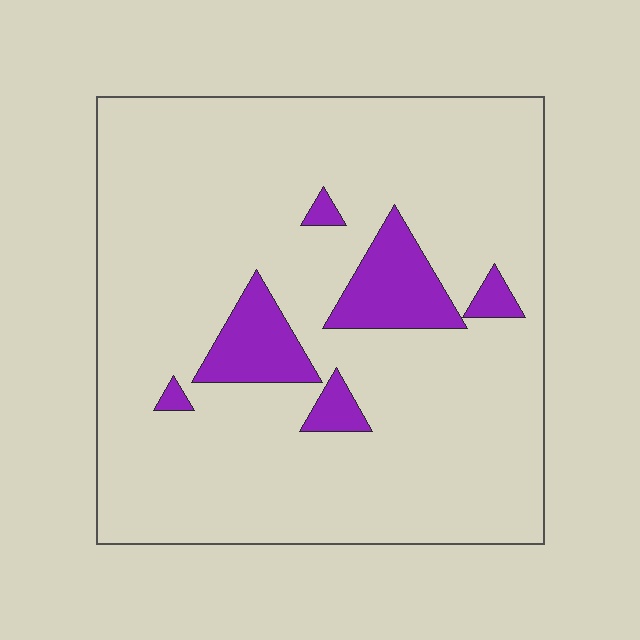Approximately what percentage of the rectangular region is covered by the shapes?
Approximately 10%.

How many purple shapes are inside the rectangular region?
6.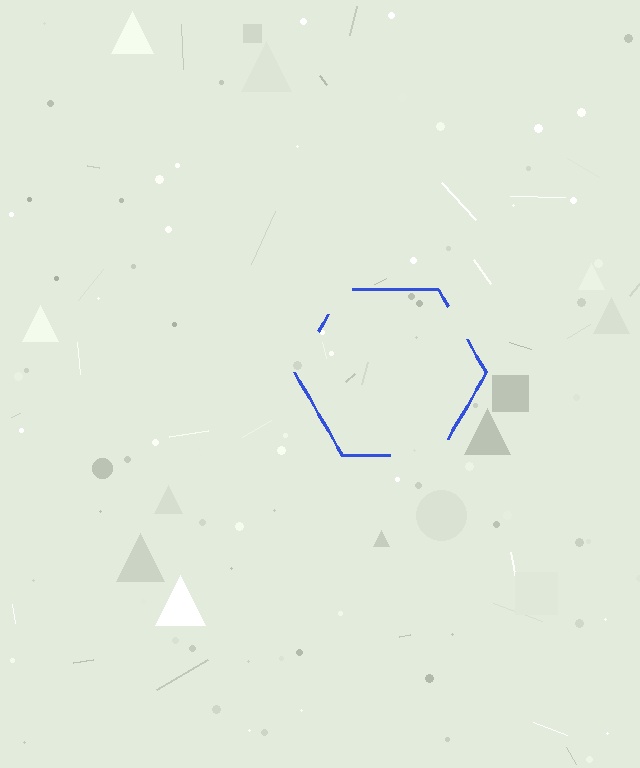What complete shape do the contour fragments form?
The contour fragments form a hexagon.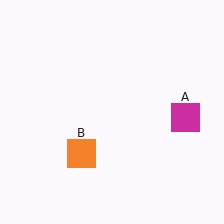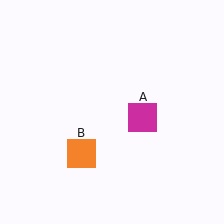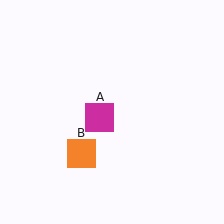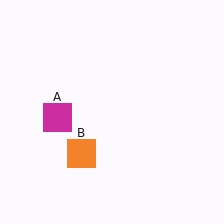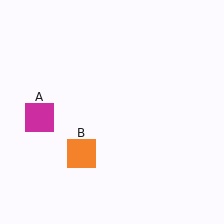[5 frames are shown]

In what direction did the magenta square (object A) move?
The magenta square (object A) moved left.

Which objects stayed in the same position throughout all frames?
Orange square (object B) remained stationary.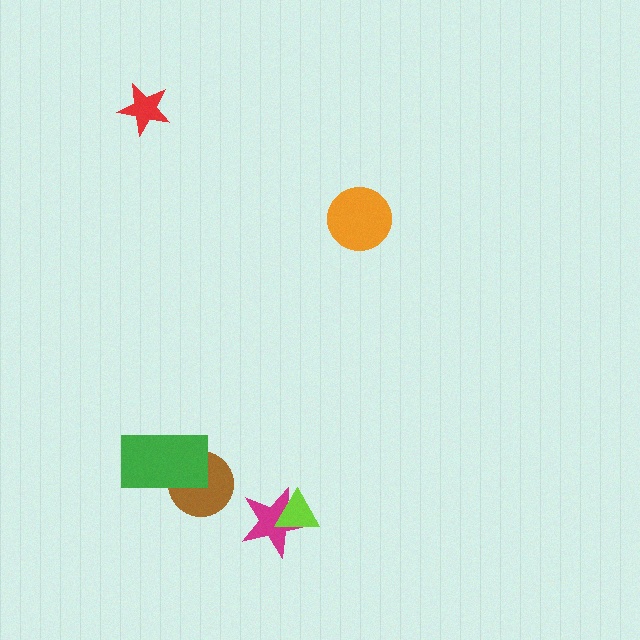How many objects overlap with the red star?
0 objects overlap with the red star.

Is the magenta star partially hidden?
Yes, it is partially covered by another shape.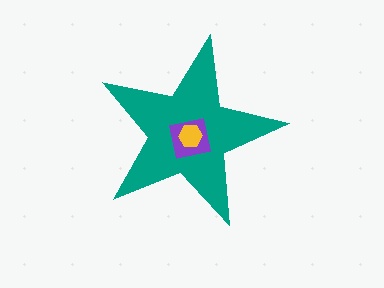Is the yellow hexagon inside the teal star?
Yes.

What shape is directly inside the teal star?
The purple square.